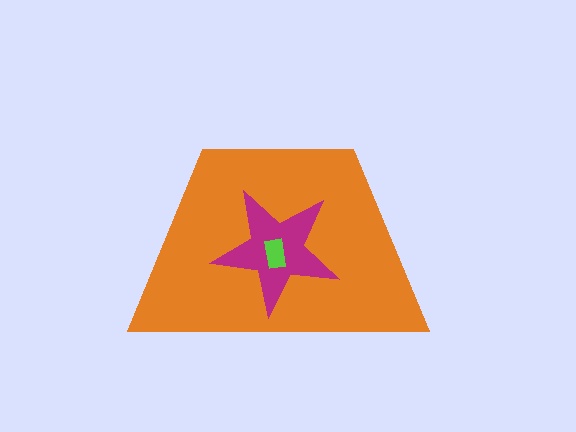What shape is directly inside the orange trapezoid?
The magenta star.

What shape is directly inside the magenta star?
The lime rectangle.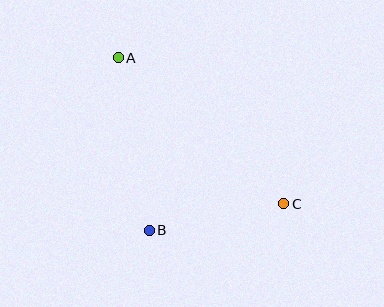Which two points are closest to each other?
Points B and C are closest to each other.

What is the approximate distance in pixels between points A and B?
The distance between A and B is approximately 175 pixels.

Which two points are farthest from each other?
Points A and C are farthest from each other.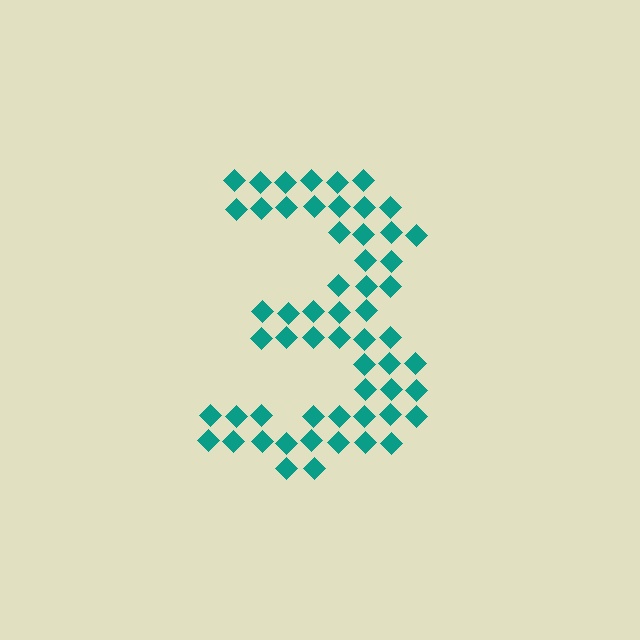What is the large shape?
The large shape is the digit 3.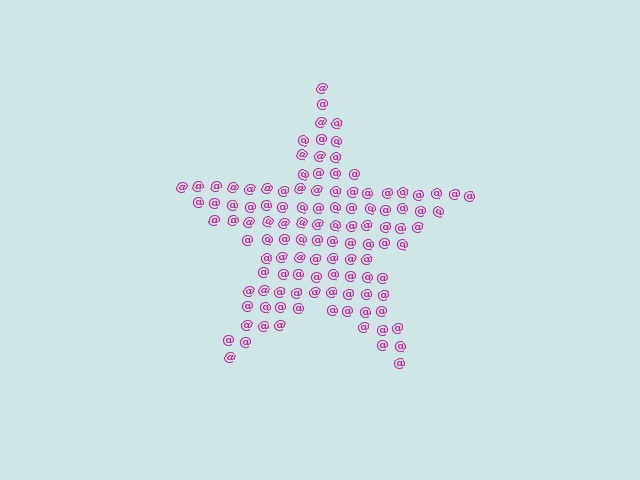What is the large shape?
The large shape is a star.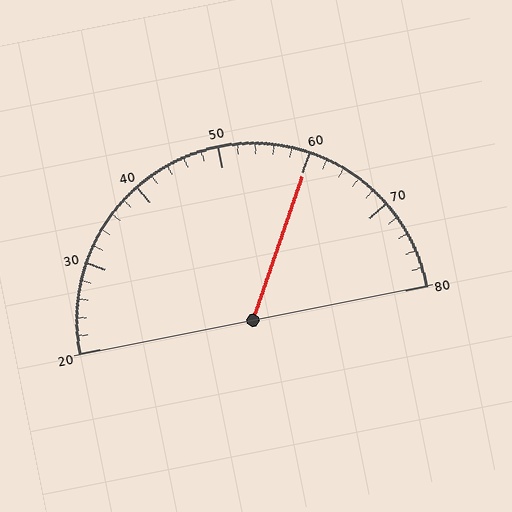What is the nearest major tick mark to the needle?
The nearest major tick mark is 60.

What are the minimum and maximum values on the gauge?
The gauge ranges from 20 to 80.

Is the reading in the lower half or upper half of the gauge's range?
The reading is in the upper half of the range (20 to 80).